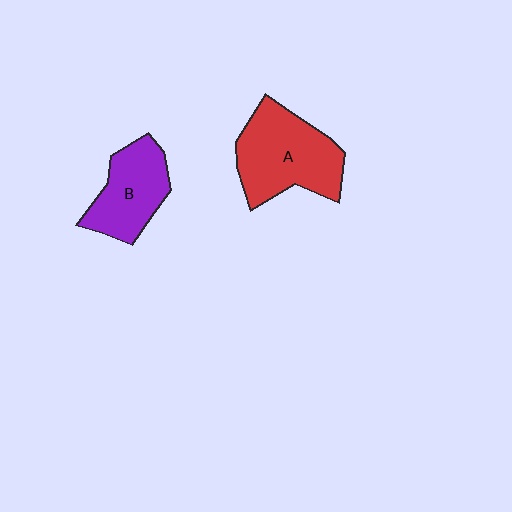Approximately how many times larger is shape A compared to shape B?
Approximately 1.4 times.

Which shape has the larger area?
Shape A (red).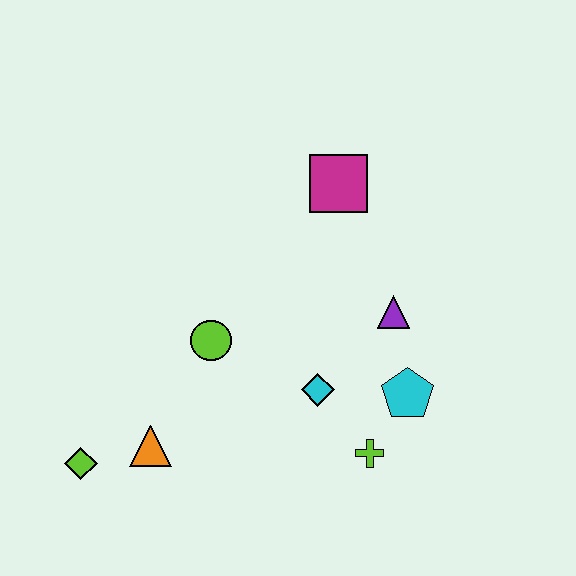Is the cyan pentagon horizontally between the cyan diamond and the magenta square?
No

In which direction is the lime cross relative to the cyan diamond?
The lime cross is below the cyan diamond.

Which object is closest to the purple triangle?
The cyan pentagon is closest to the purple triangle.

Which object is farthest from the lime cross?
The lime diamond is farthest from the lime cross.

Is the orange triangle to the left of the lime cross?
Yes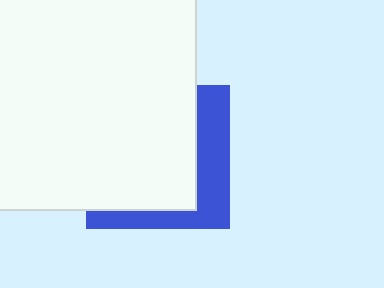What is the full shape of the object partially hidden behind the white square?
The partially hidden object is a blue square.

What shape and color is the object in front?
The object in front is a white square.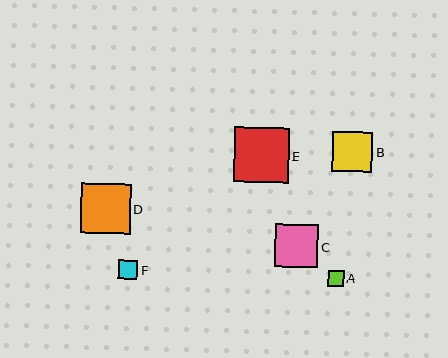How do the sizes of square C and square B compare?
Square C and square B are approximately the same size.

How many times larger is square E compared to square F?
Square E is approximately 2.9 times the size of square F.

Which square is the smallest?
Square A is the smallest with a size of approximately 16 pixels.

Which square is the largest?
Square E is the largest with a size of approximately 55 pixels.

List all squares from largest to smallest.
From largest to smallest: E, D, C, B, F, A.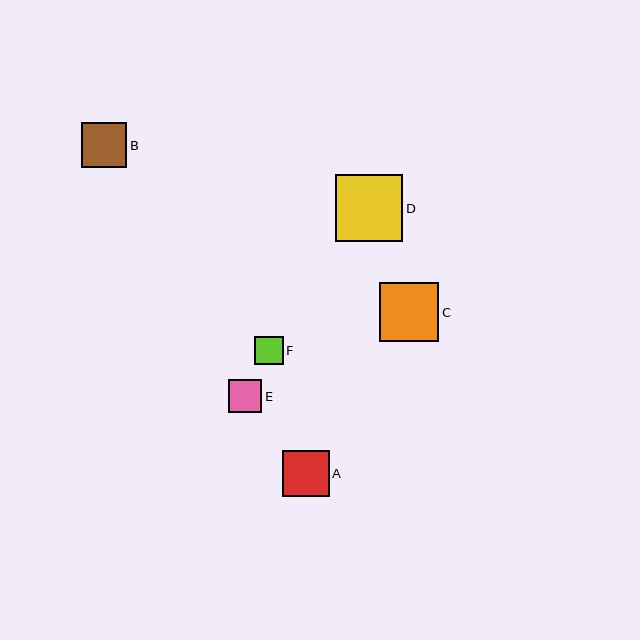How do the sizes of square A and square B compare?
Square A and square B are approximately the same size.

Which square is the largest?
Square D is the largest with a size of approximately 67 pixels.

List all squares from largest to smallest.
From largest to smallest: D, C, A, B, E, F.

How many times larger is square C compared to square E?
Square C is approximately 1.8 times the size of square E.